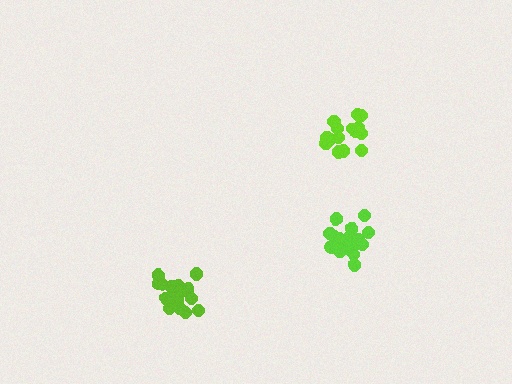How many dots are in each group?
Group 1: 21 dots, Group 2: 21 dots, Group 3: 15 dots (57 total).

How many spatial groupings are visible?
There are 3 spatial groupings.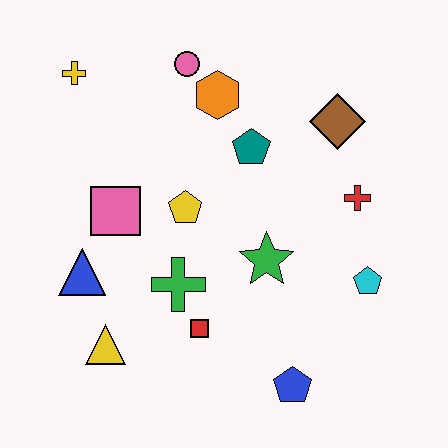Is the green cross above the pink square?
No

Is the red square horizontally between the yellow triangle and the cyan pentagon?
Yes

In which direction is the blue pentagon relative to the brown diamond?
The blue pentagon is below the brown diamond.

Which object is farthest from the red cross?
The yellow cross is farthest from the red cross.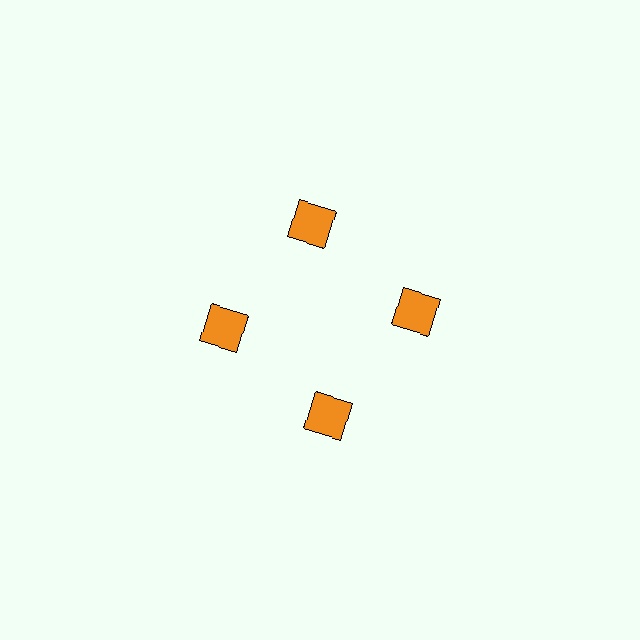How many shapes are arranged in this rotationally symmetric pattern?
There are 4 shapes, arranged in 4 groups of 1.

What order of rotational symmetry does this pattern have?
This pattern has 4-fold rotational symmetry.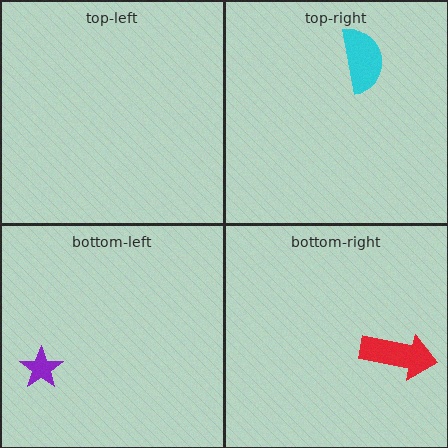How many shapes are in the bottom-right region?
1.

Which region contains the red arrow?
The bottom-right region.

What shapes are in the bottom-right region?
The red arrow.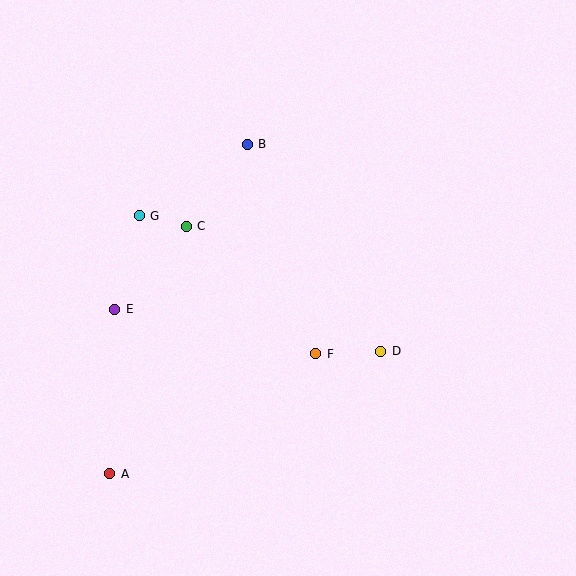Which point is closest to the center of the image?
Point F at (316, 354) is closest to the center.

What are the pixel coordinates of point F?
Point F is at (316, 354).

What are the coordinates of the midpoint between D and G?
The midpoint between D and G is at (260, 283).